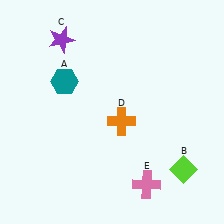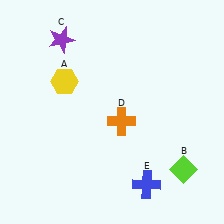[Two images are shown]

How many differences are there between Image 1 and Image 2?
There are 2 differences between the two images.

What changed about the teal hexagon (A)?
In Image 1, A is teal. In Image 2, it changed to yellow.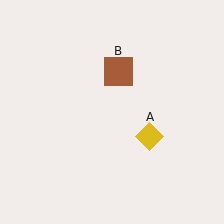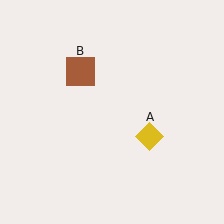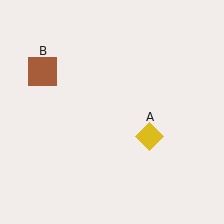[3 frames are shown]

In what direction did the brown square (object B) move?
The brown square (object B) moved left.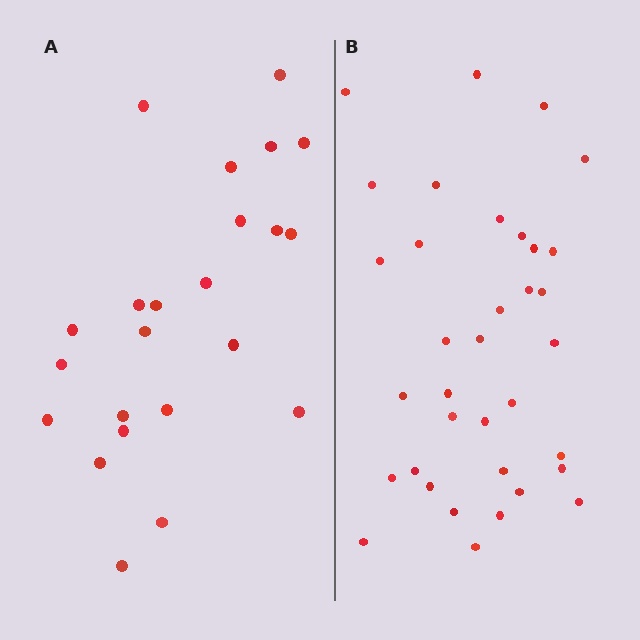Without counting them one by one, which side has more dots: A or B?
Region B (the right region) has more dots.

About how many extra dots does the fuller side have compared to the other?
Region B has roughly 12 or so more dots than region A.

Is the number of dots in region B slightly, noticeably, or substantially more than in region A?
Region B has substantially more. The ratio is roughly 1.5 to 1.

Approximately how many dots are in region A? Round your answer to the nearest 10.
About 20 dots. (The exact count is 23, which rounds to 20.)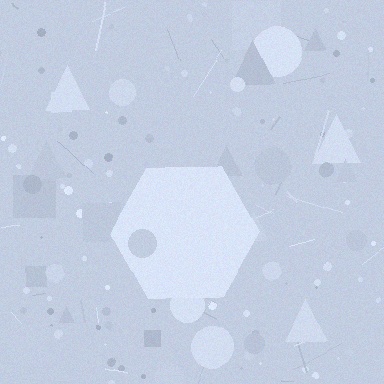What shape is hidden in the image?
A hexagon is hidden in the image.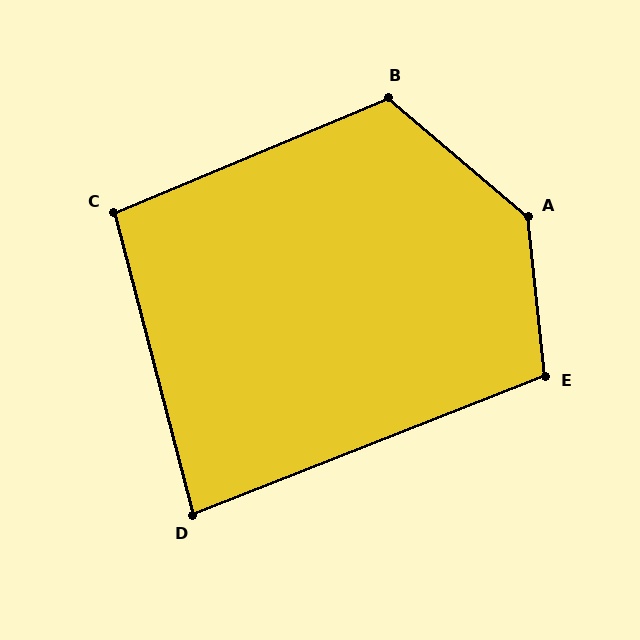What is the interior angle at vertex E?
Approximately 105 degrees (obtuse).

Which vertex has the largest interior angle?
A, at approximately 137 degrees.